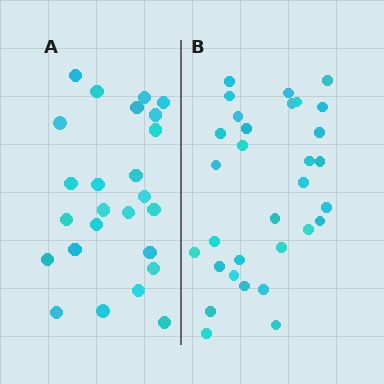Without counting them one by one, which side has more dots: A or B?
Region B (the right region) has more dots.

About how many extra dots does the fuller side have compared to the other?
Region B has about 6 more dots than region A.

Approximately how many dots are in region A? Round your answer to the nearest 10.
About 20 dots. (The exact count is 25, which rounds to 20.)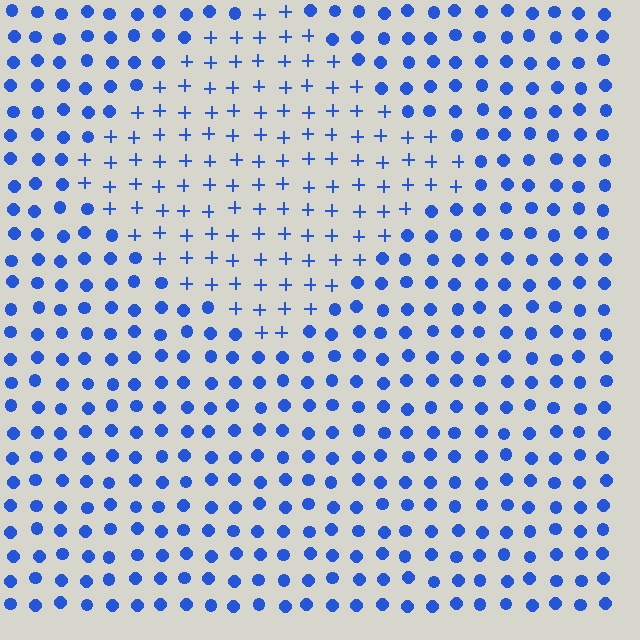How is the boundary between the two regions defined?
The boundary is defined by a change in element shape: plus signs inside vs. circles outside. All elements share the same color and spacing.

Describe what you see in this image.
The image is filled with small blue elements arranged in a uniform grid. A diamond-shaped region contains plus signs, while the surrounding area contains circles. The boundary is defined purely by the change in element shape.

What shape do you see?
I see a diamond.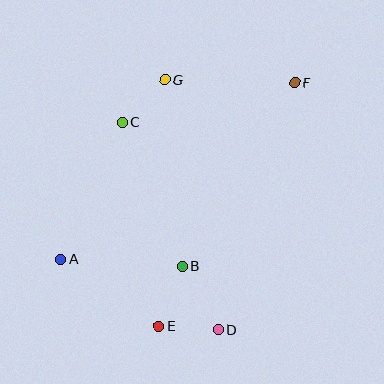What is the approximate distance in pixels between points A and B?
The distance between A and B is approximately 122 pixels.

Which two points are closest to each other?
Points D and E are closest to each other.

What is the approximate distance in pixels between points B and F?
The distance between B and F is approximately 215 pixels.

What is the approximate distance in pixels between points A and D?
The distance between A and D is approximately 172 pixels.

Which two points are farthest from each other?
Points A and F are farthest from each other.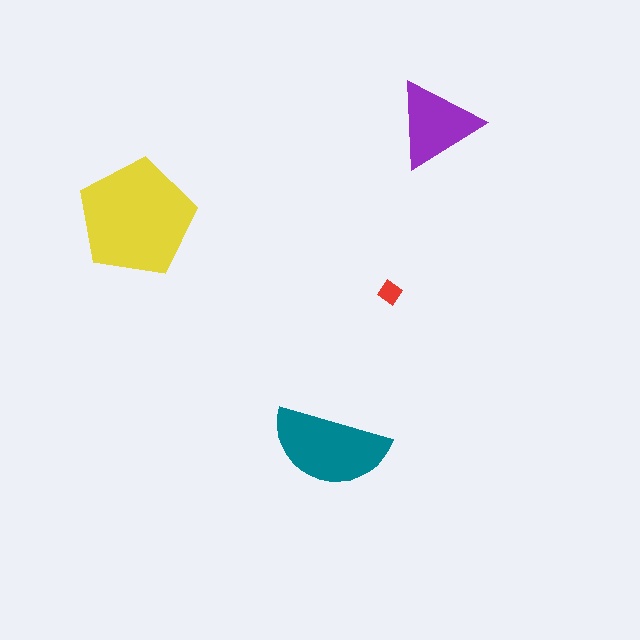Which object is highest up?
The purple triangle is topmost.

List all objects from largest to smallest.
The yellow pentagon, the teal semicircle, the purple triangle, the red diamond.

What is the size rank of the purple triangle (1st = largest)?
3rd.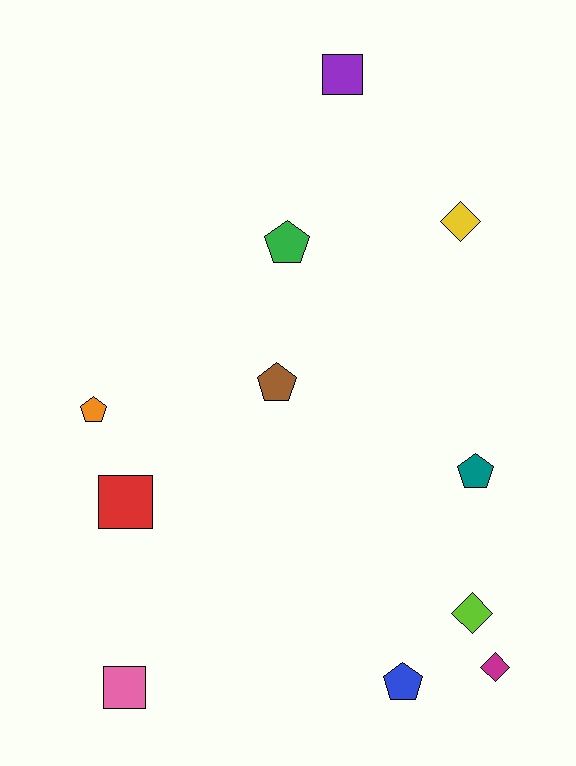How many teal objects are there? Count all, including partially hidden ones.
There is 1 teal object.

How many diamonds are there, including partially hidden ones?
There are 3 diamonds.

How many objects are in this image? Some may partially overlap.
There are 11 objects.